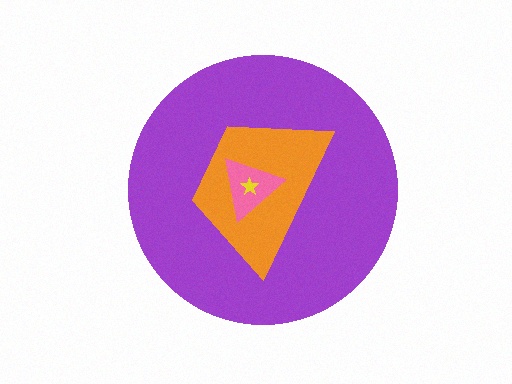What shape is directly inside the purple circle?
The orange trapezoid.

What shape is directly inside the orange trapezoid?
The pink triangle.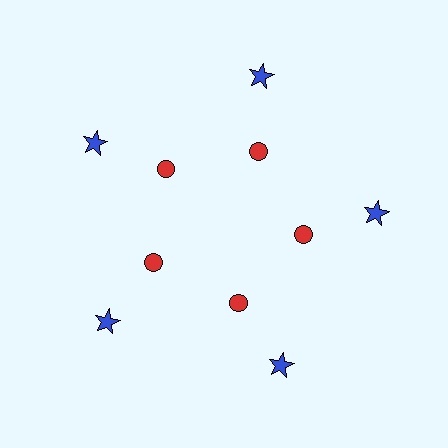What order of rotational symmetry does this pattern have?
This pattern has 5-fold rotational symmetry.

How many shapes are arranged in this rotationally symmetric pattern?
There are 10 shapes, arranged in 5 groups of 2.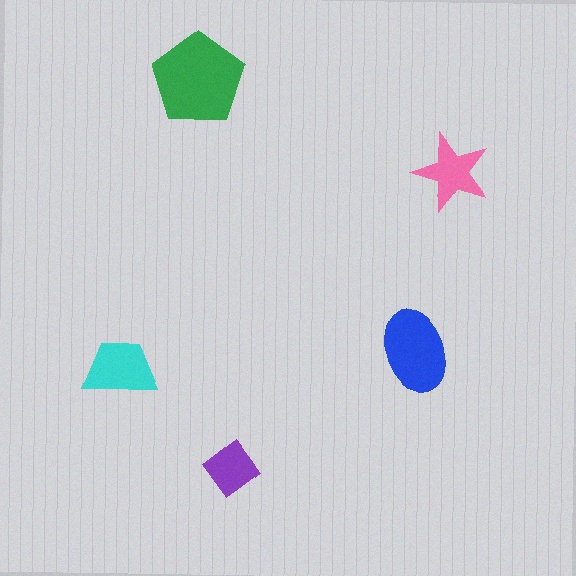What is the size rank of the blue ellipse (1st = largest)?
2nd.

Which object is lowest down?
The purple diamond is bottommost.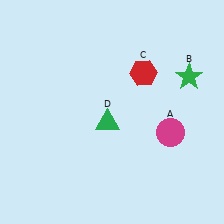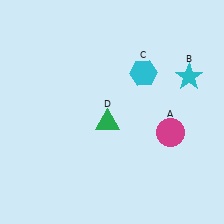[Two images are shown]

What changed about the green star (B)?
In Image 1, B is green. In Image 2, it changed to cyan.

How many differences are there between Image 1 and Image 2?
There are 2 differences between the two images.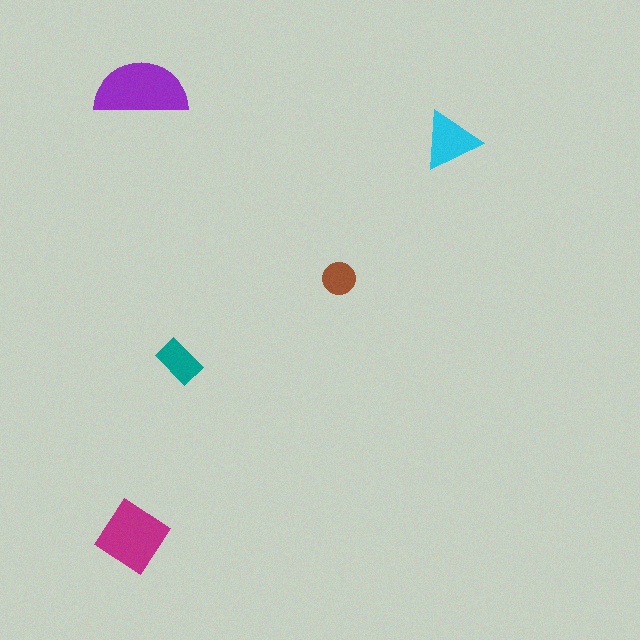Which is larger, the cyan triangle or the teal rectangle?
The cyan triangle.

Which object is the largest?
The purple semicircle.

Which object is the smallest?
The brown circle.